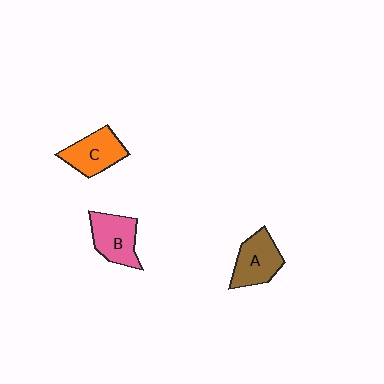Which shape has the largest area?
Shape A (brown).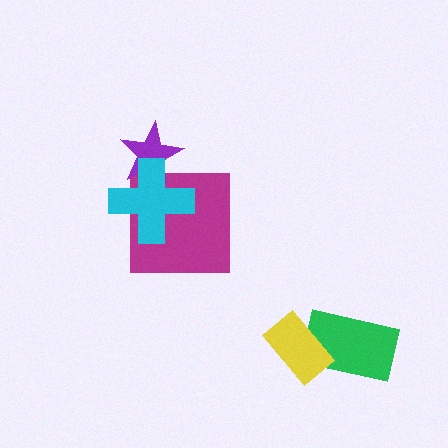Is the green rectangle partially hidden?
Yes, it is partially covered by another shape.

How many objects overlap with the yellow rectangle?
1 object overlaps with the yellow rectangle.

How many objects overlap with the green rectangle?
1 object overlaps with the green rectangle.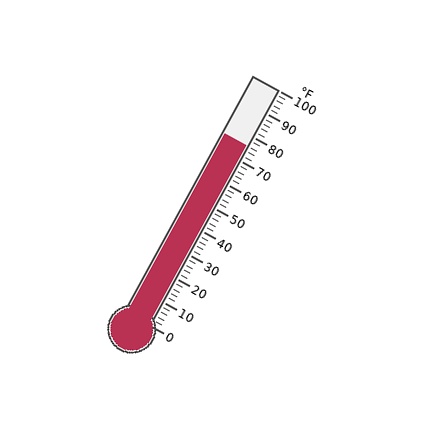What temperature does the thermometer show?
The thermometer shows approximately 76°F.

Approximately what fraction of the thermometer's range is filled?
The thermometer is filled to approximately 75% of its range.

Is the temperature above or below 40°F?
The temperature is above 40°F.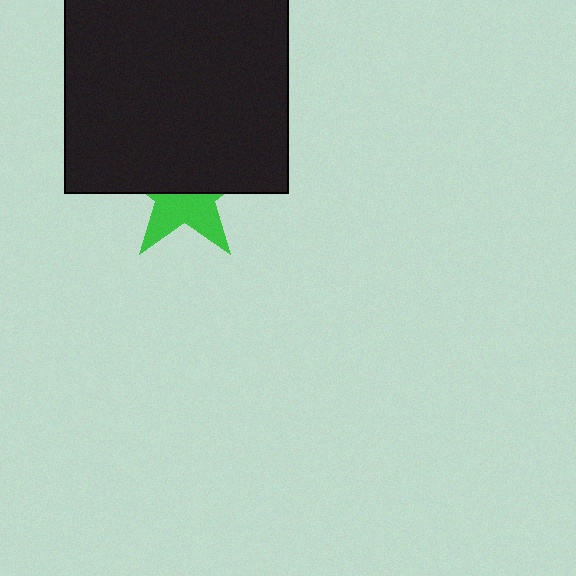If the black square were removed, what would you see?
You would see the complete green star.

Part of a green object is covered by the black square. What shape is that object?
It is a star.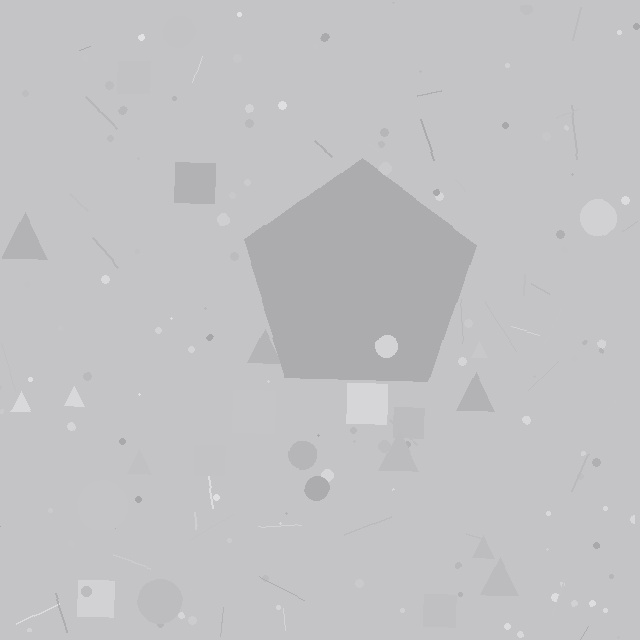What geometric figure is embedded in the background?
A pentagon is embedded in the background.